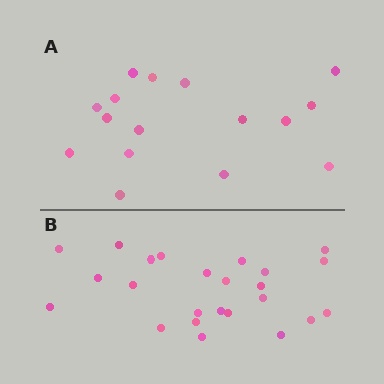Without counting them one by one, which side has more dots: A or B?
Region B (the bottom region) has more dots.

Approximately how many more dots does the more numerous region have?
Region B has roughly 8 or so more dots than region A.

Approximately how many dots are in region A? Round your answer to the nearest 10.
About 20 dots. (The exact count is 16, which rounds to 20.)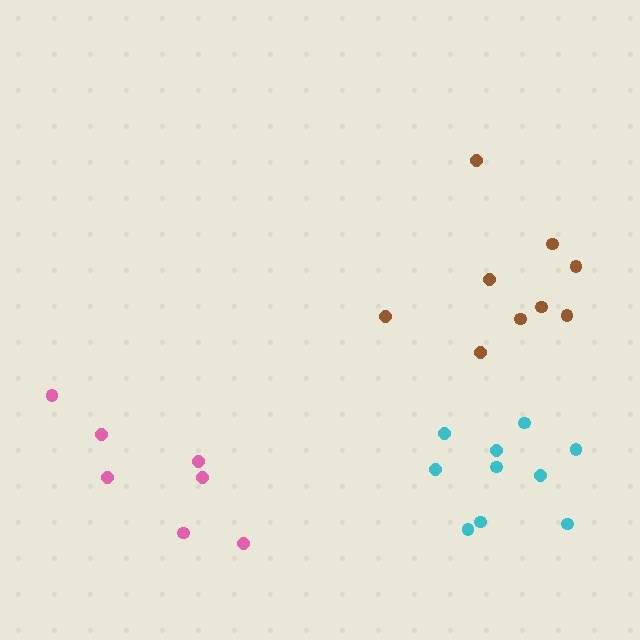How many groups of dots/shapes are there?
There are 3 groups.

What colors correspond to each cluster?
The clusters are colored: pink, cyan, brown.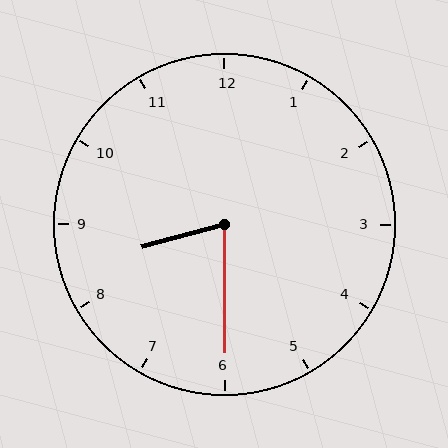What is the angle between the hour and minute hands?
Approximately 75 degrees.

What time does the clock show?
8:30.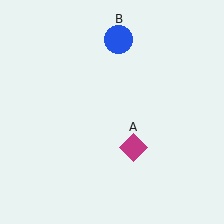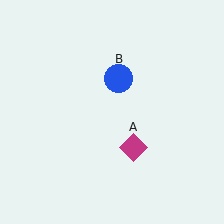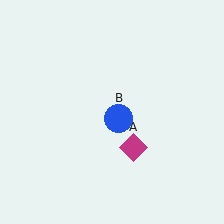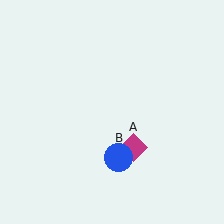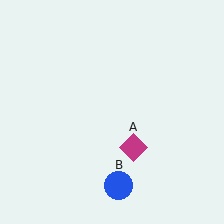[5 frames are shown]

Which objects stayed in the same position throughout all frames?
Magenta diamond (object A) remained stationary.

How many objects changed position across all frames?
1 object changed position: blue circle (object B).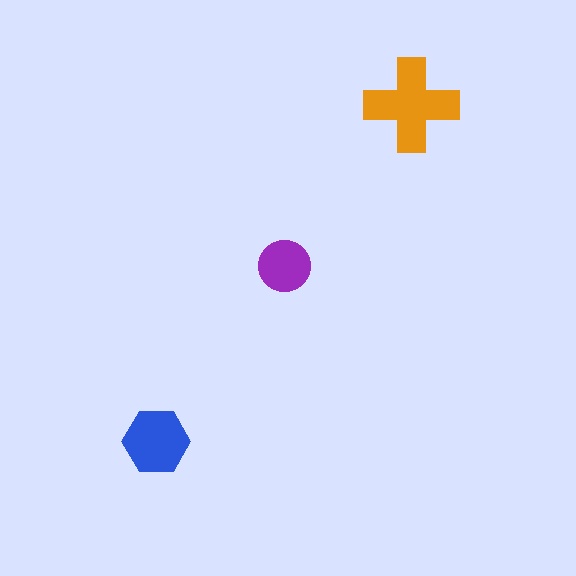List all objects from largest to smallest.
The orange cross, the blue hexagon, the purple circle.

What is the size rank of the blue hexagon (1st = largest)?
2nd.